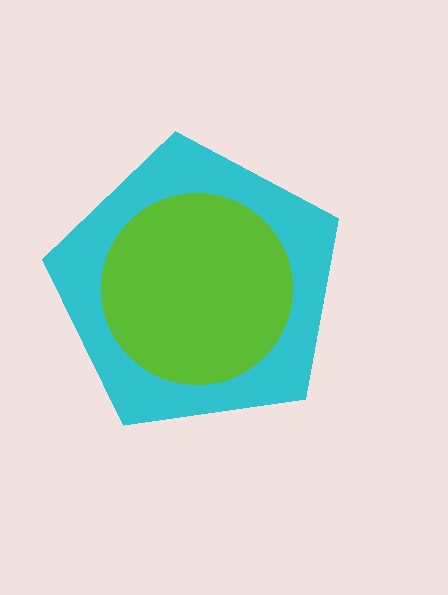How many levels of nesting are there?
2.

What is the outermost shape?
The cyan pentagon.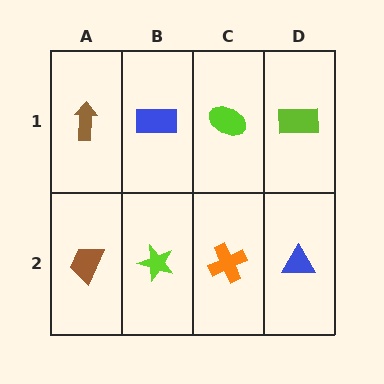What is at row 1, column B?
A blue rectangle.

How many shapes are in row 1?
4 shapes.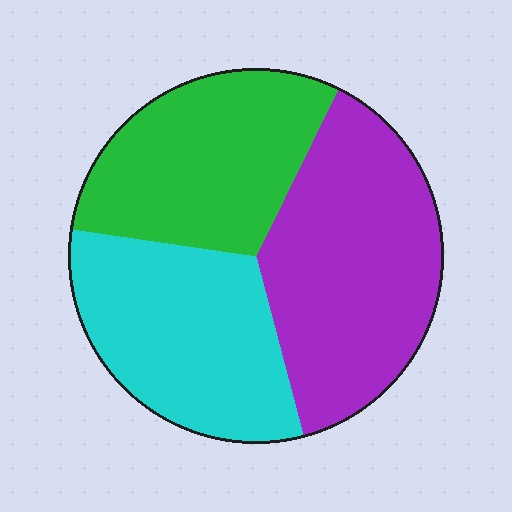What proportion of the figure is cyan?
Cyan takes up between a sixth and a third of the figure.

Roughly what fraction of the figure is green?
Green covers roughly 30% of the figure.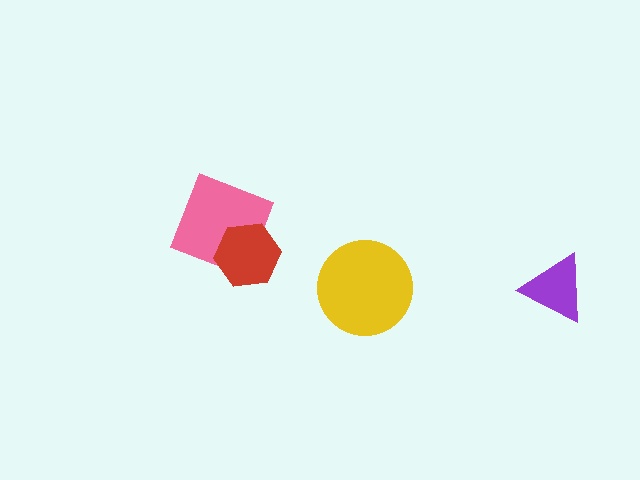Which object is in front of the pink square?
The red hexagon is in front of the pink square.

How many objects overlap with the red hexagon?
1 object overlaps with the red hexagon.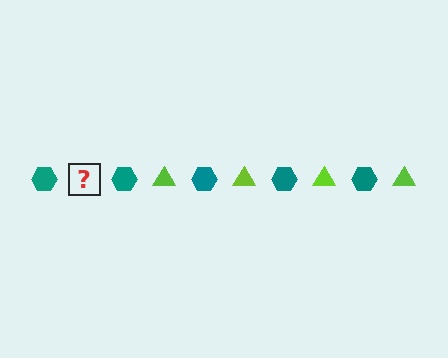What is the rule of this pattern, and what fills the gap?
The rule is that the pattern alternates between teal hexagon and lime triangle. The gap should be filled with a lime triangle.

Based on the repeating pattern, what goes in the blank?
The blank should be a lime triangle.